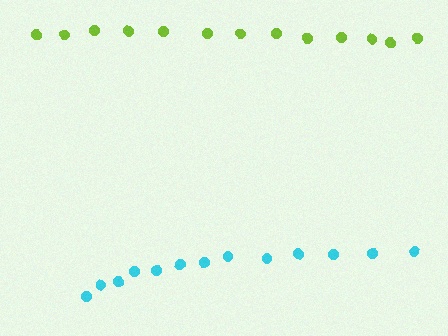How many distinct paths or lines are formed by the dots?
There are 2 distinct paths.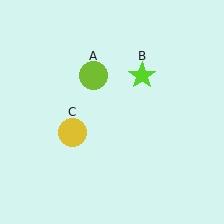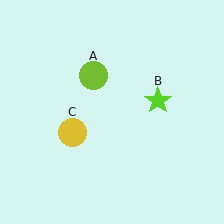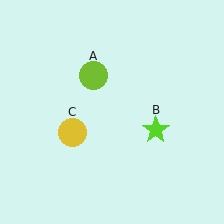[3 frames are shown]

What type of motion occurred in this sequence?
The lime star (object B) rotated clockwise around the center of the scene.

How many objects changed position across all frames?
1 object changed position: lime star (object B).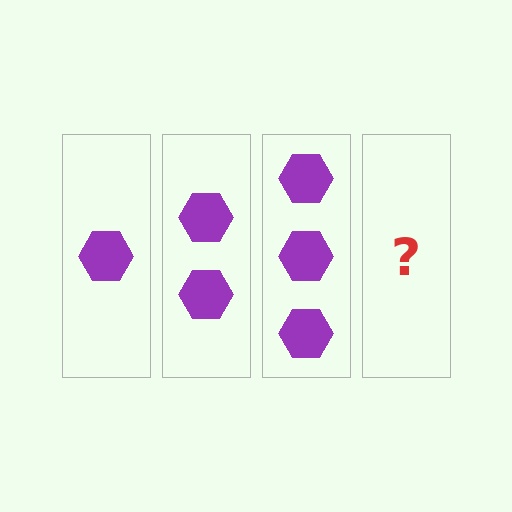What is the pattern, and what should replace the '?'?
The pattern is that each step adds one more hexagon. The '?' should be 4 hexagons.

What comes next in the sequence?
The next element should be 4 hexagons.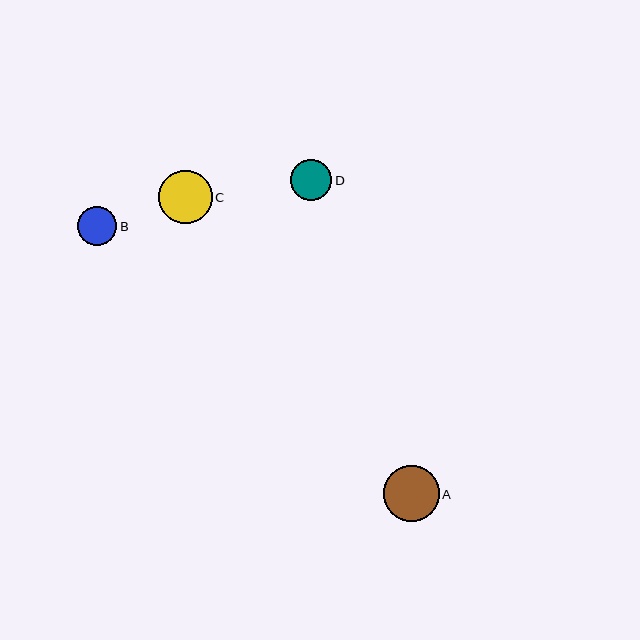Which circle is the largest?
Circle A is the largest with a size of approximately 56 pixels.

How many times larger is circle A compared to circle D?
Circle A is approximately 1.4 times the size of circle D.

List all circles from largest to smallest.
From largest to smallest: A, C, D, B.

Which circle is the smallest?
Circle B is the smallest with a size of approximately 40 pixels.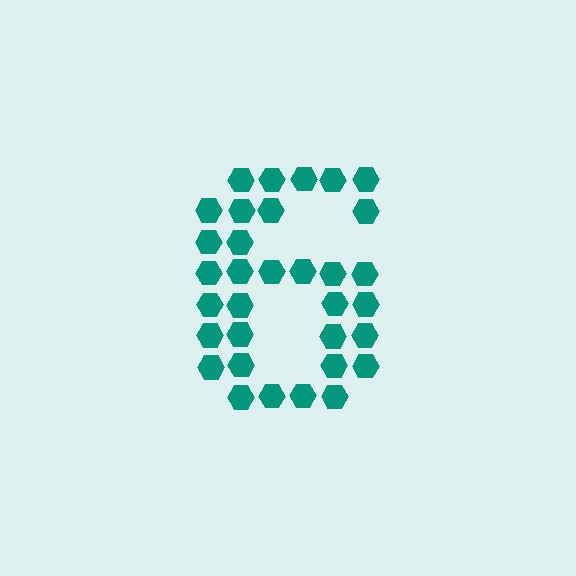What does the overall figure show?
The overall figure shows the digit 6.